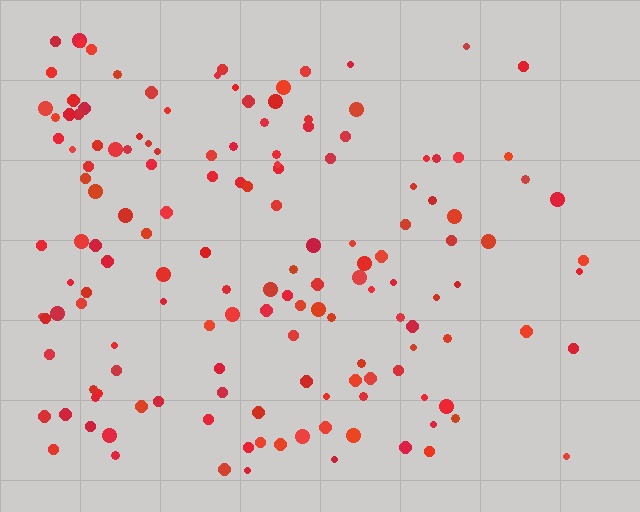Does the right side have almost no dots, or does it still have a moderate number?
Still a moderate number, just noticeably fewer than the left.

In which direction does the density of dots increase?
From right to left, with the left side densest.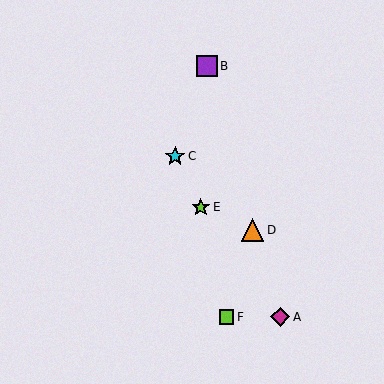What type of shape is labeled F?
Shape F is a lime square.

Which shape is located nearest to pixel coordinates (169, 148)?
The cyan star (labeled C) at (175, 156) is nearest to that location.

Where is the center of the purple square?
The center of the purple square is at (207, 66).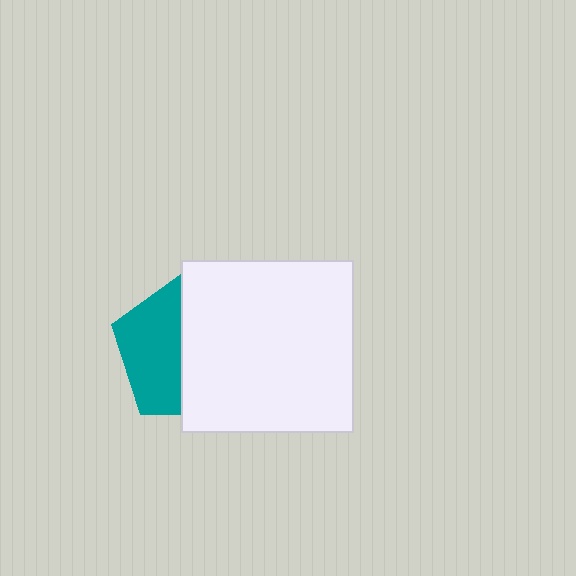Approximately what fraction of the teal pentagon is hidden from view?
Roughly 56% of the teal pentagon is hidden behind the white rectangle.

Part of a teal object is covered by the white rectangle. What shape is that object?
It is a pentagon.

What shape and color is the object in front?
The object in front is a white rectangle.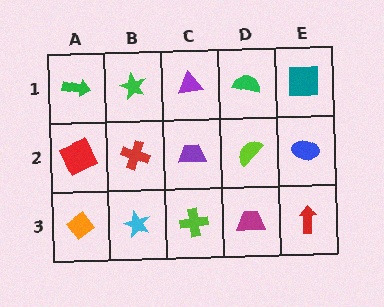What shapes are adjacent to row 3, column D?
A lime semicircle (row 2, column D), a lime cross (row 3, column C), a red arrow (row 3, column E).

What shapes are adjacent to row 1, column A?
A red square (row 2, column A), a green star (row 1, column B).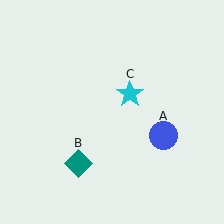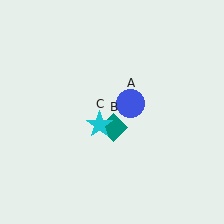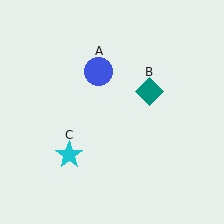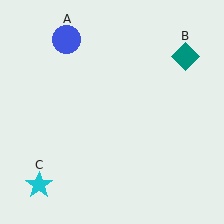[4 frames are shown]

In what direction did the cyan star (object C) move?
The cyan star (object C) moved down and to the left.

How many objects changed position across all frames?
3 objects changed position: blue circle (object A), teal diamond (object B), cyan star (object C).